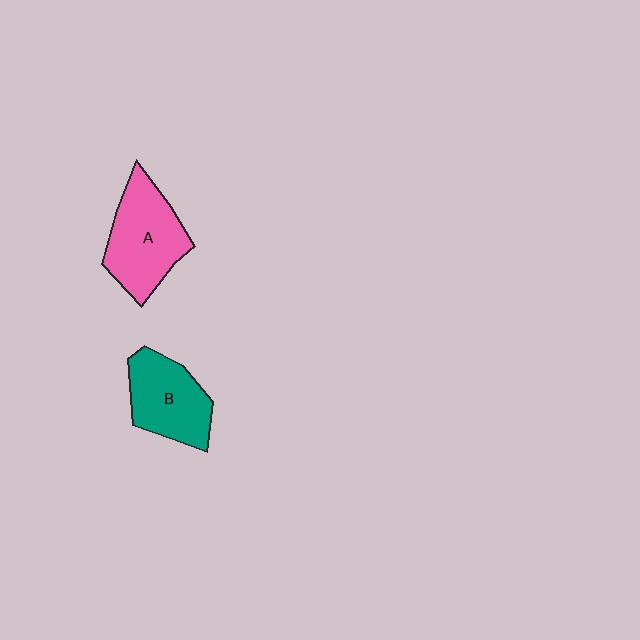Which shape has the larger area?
Shape A (pink).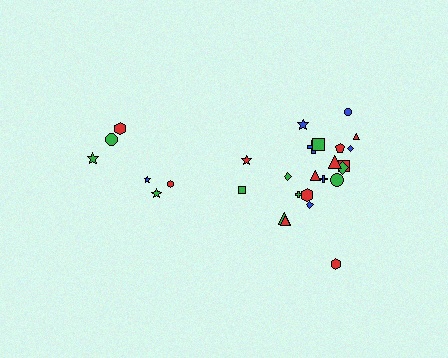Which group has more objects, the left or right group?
The right group.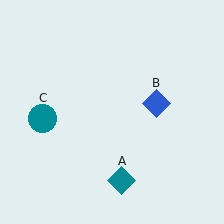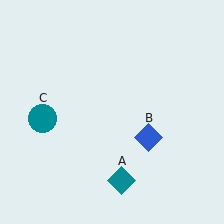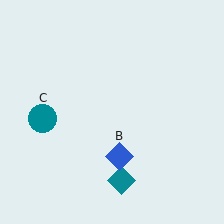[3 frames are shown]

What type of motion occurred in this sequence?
The blue diamond (object B) rotated clockwise around the center of the scene.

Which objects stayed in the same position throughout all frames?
Teal diamond (object A) and teal circle (object C) remained stationary.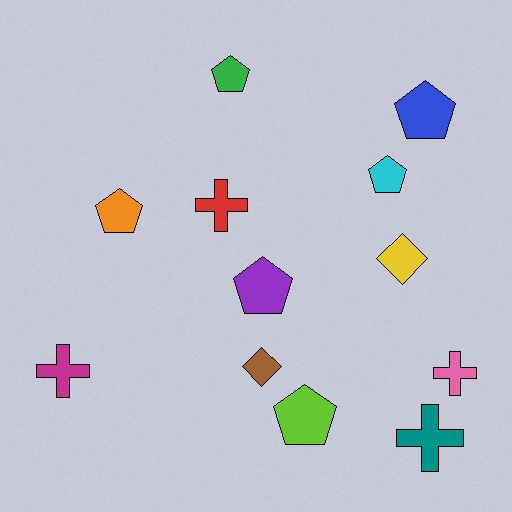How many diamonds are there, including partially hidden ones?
There are 2 diamonds.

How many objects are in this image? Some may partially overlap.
There are 12 objects.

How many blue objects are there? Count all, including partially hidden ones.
There is 1 blue object.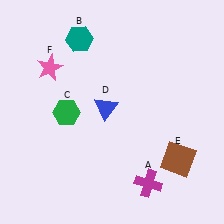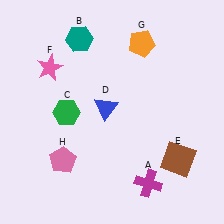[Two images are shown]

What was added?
An orange pentagon (G), a pink pentagon (H) were added in Image 2.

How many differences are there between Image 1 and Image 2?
There are 2 differences between the two images.